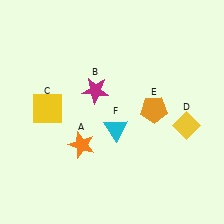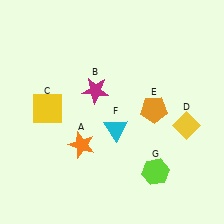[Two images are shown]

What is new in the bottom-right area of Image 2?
A lime hexagon (G) was added in the bottom-right area of Image 2.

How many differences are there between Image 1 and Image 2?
There is 1 difference between the two images.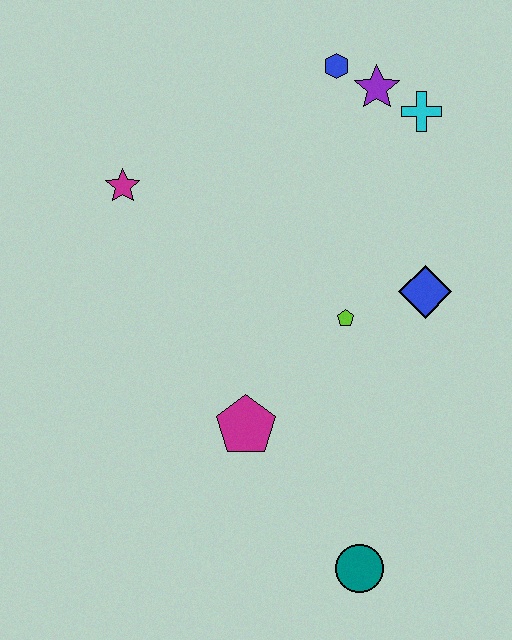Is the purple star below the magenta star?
No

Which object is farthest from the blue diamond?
The magenta star is farthest from the blue diamond.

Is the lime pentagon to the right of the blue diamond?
No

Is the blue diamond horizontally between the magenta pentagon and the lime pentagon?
No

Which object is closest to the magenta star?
The blue hexagon is closest to the magenta star.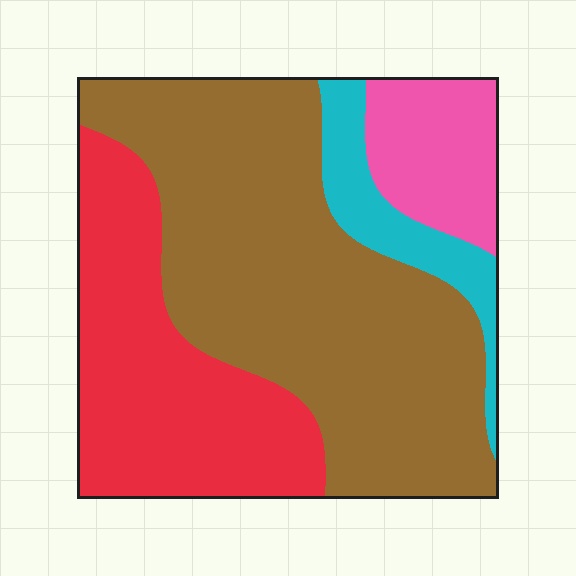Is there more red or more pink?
Red.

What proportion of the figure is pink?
Pink covers around 10% of the figure.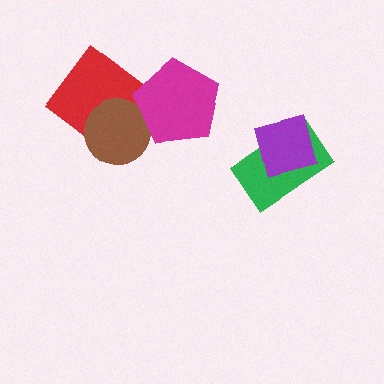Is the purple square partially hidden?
No, no other shape covers it.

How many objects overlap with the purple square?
1 object overlaps with the purple square.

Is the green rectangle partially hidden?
Yes, it is partially covered by another shape.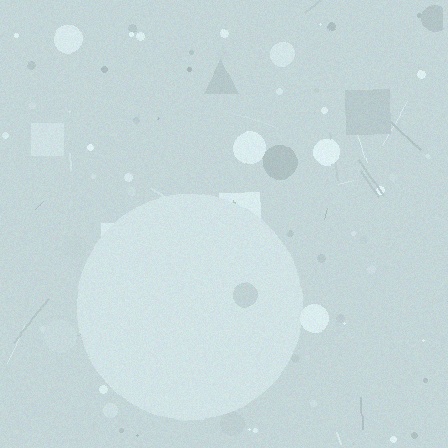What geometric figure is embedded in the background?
A circle is embedded in the background.